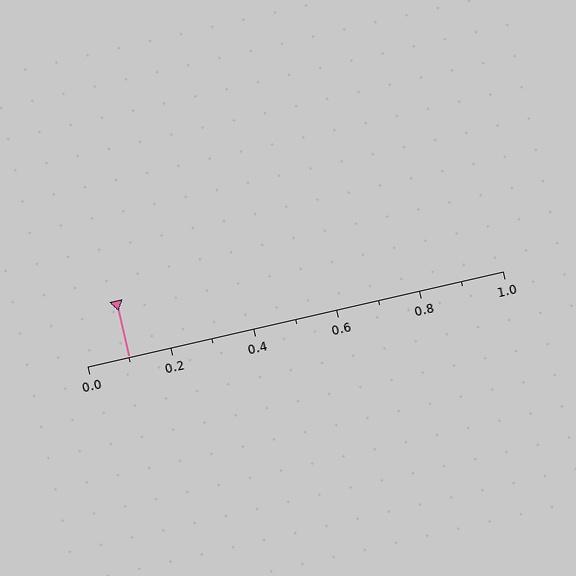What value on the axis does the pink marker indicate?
The marker indicates approximately 0.1.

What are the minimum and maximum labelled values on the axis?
The axis runs from 0.0 to 1.0.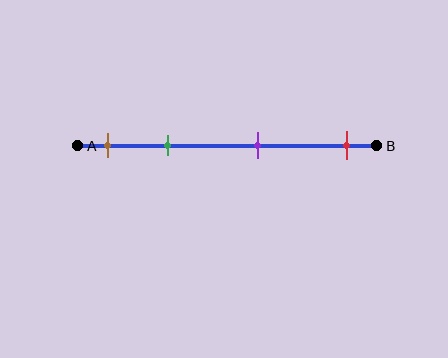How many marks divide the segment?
There are 4 marks dividing the segment.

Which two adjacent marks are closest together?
The brown and green marks are the closest adjacent pair.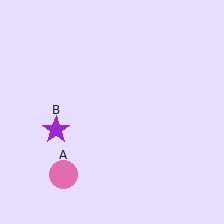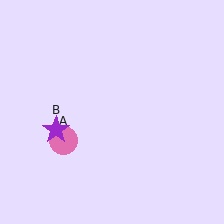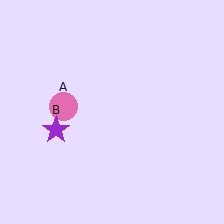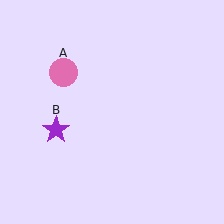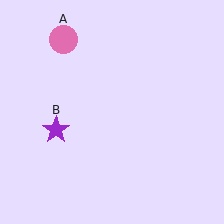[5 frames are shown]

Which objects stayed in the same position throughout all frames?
Purple star (object B) remained stationary.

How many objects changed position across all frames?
1 object changed position: pink circle (object A).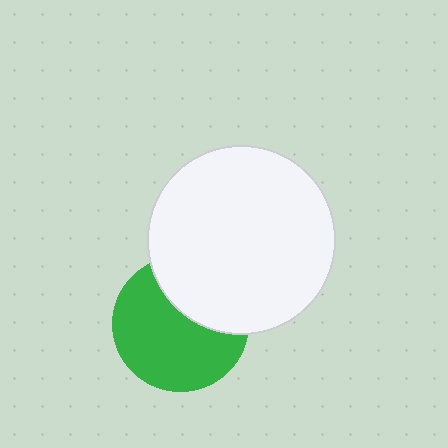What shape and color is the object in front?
The object in front is a white circle.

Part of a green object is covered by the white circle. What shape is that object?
It is a circle.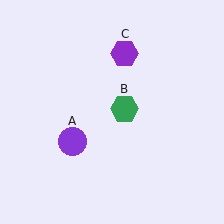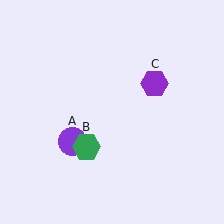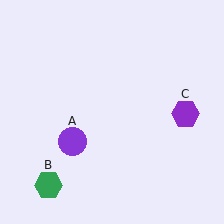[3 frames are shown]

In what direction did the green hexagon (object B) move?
The green hexagon (object B) moved down and to the left.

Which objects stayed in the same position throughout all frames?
Purple circle (object A) remained stationary.